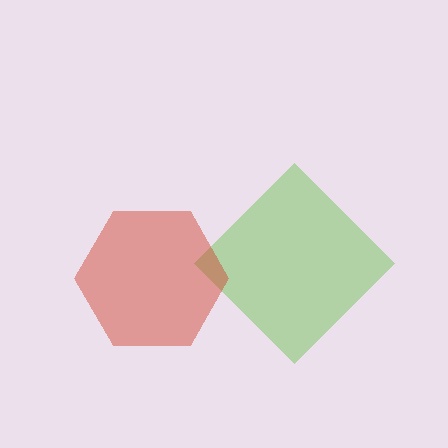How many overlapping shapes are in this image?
There are 2 overlapping shapes in the image.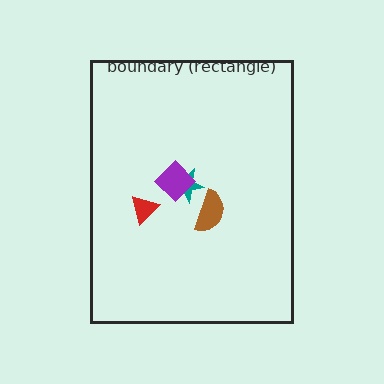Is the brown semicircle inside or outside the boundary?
Inside.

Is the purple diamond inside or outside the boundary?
Inside.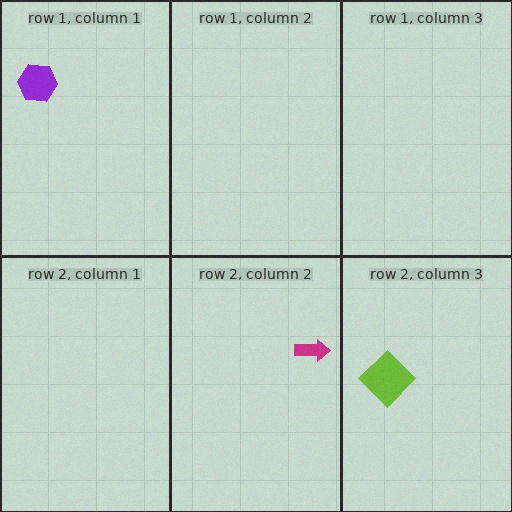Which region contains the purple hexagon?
The row 1, column 1 region.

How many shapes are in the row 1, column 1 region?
1.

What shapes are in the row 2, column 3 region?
The lime diamond.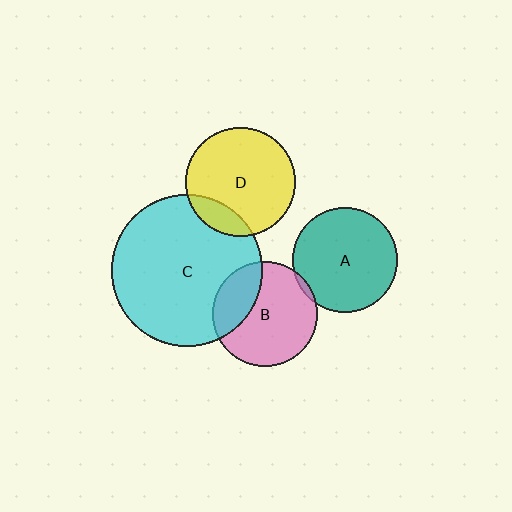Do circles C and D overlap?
Yes.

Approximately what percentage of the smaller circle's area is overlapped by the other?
Approximately 15%.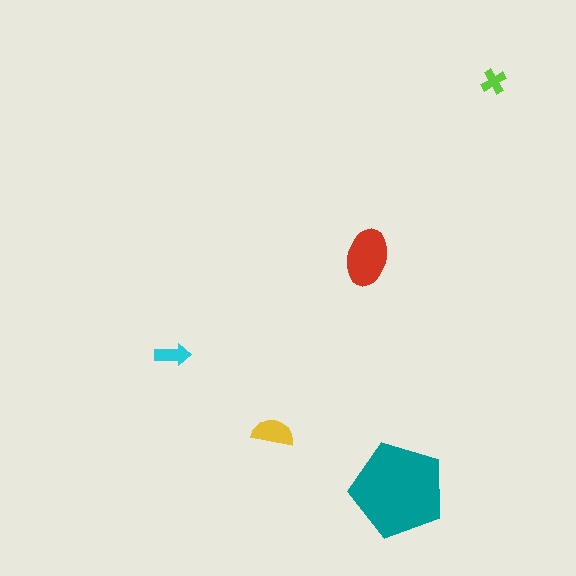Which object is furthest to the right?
The lime cross is rightmost.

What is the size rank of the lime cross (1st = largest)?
5th.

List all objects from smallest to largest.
The lime cross, the cyan arrow, the yellow semicircle, the red ellipse, the teal pentagon.